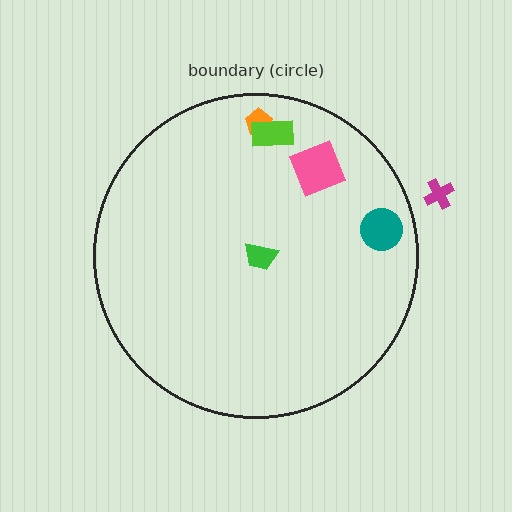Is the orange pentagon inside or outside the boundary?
Inside.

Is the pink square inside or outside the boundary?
Inside.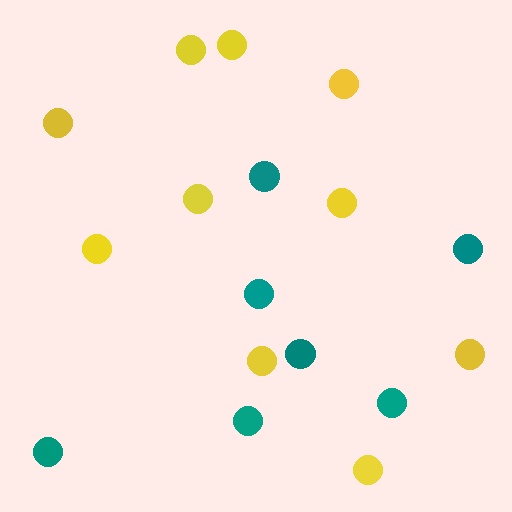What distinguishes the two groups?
There are 2 groups: one group of yellow circles (10) and one group of teal circles (7).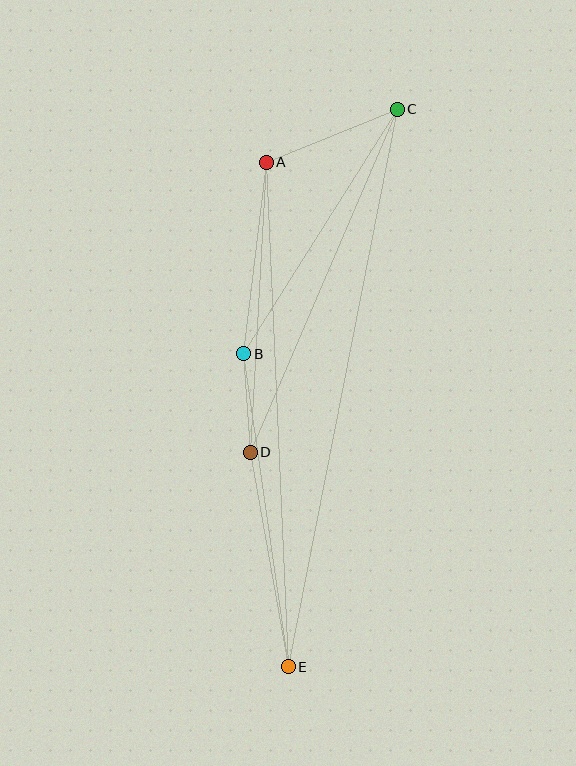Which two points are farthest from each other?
Points C and E are farthest from each other.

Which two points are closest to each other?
Points B and D are closest to each other.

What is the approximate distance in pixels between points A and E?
The distance between A and E is approximately 505 pixels.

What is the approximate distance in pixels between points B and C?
The distance between B and C is approximately 289 pixels.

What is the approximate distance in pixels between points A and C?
The distance between A and C is approximately 141 pixels.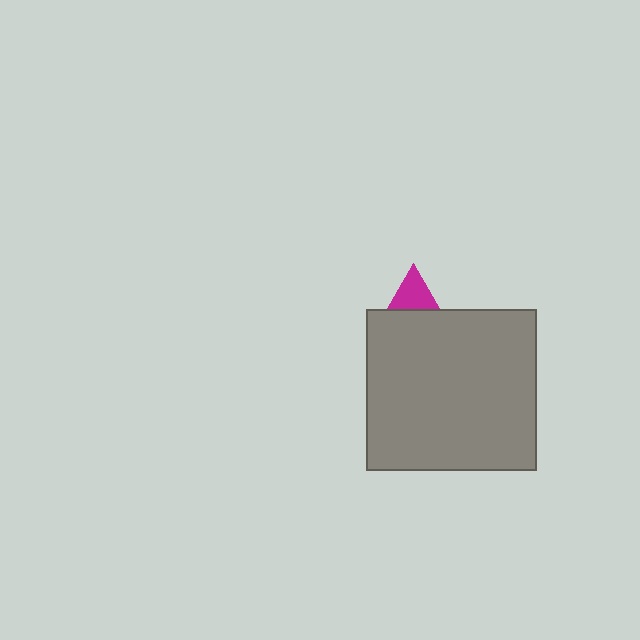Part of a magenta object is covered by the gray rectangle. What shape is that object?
It is a triangle.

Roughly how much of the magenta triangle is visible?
A small part of it is visible (roughly 35%).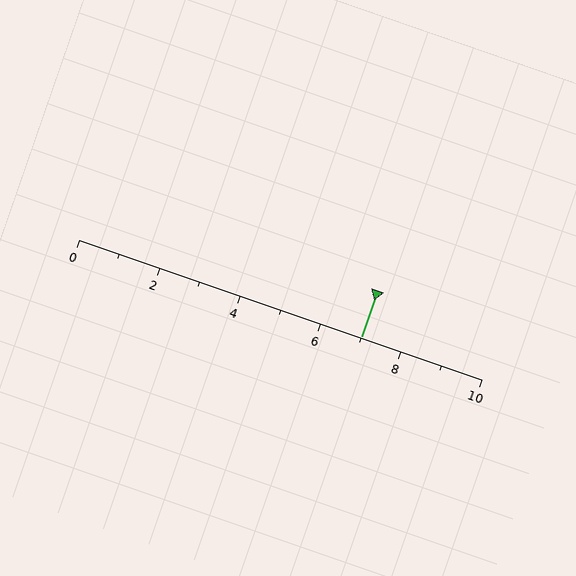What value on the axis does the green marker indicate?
The marker indicates approximately 7.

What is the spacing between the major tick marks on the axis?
The major ticks are spaced 2 apart.